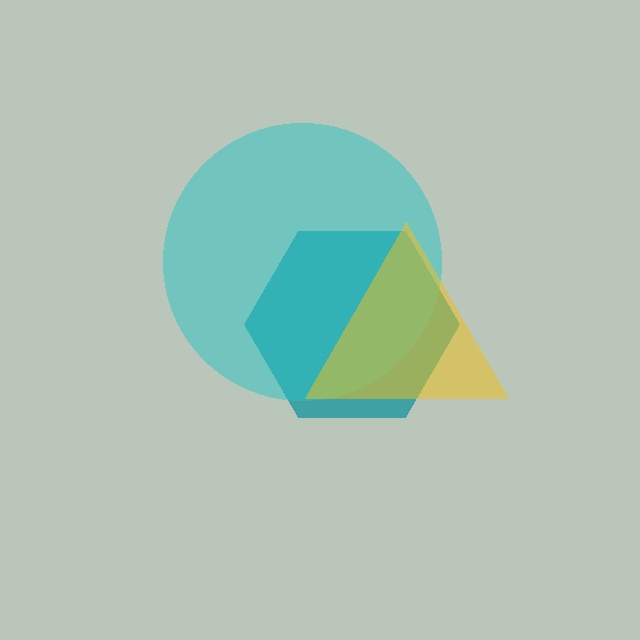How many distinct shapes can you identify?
There are 3 distinct shapes: a teal hexagon, a cyan circle, a yellow triangle.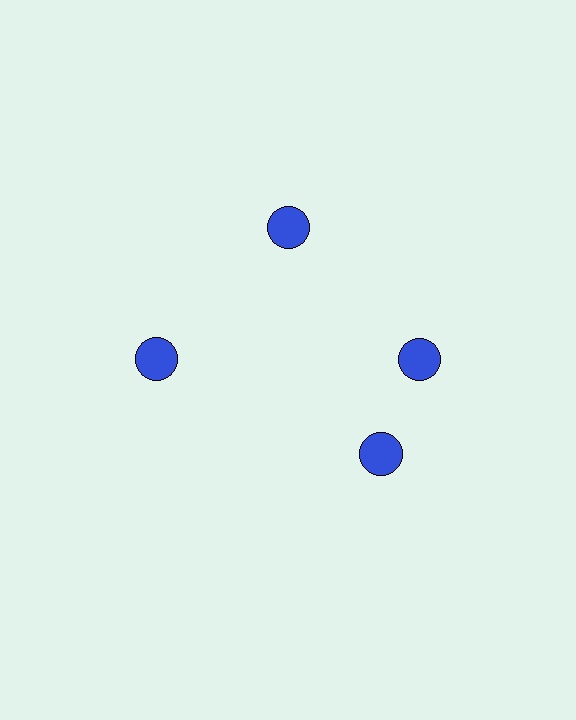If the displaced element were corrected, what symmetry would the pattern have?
It would have 4-fold rotational symmetry — the pattern would map onto itself every 90 degrees.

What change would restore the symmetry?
The symmetry would be restored by rotating it back into even spacing with its neighbors so that all 4 circles sit at equal angles and equal distance from the center.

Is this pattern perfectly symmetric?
No. The 4 blue circles are arranged in a ring, but one element near the 6 o'clock position is rotated out of alignment along the ring, breaking the 4-fold rotational symmetry.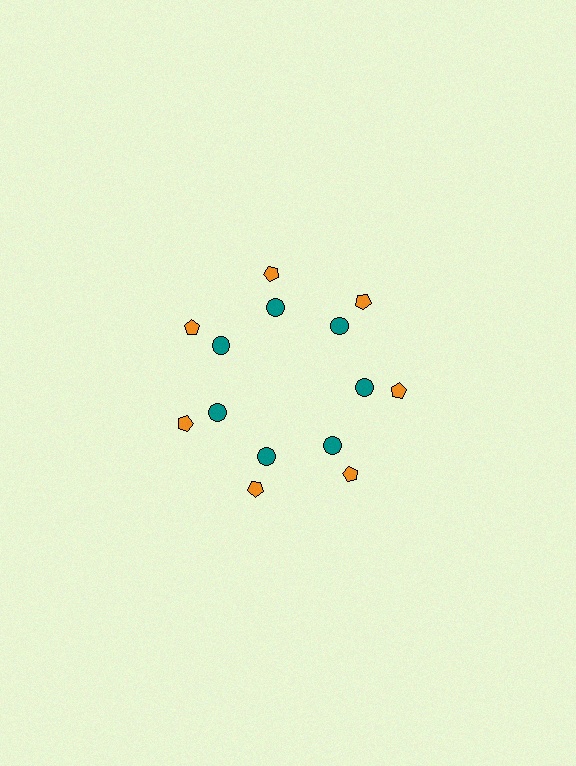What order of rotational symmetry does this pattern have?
This pattern has 7-fold rotational symmetry.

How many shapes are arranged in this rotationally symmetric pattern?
There are 14 shapes, arranged in 7 groups of 2.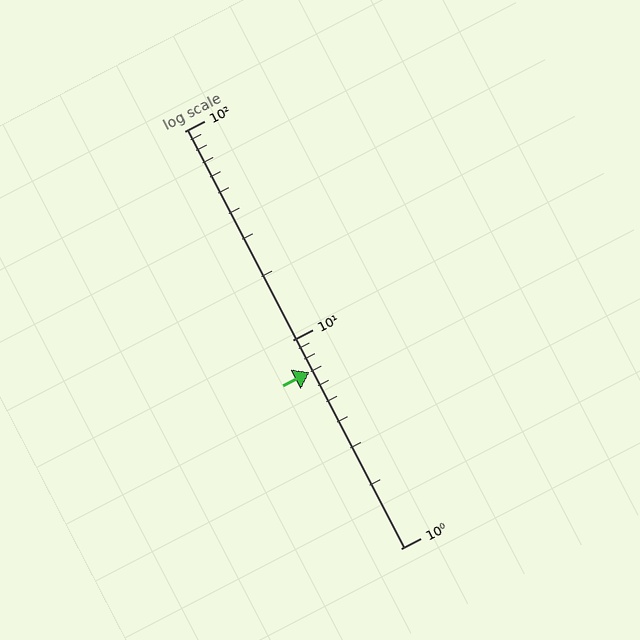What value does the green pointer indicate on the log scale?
The pointer indicates approximately 7.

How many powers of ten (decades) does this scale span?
The scale spans 2 decades, from 1 to 100.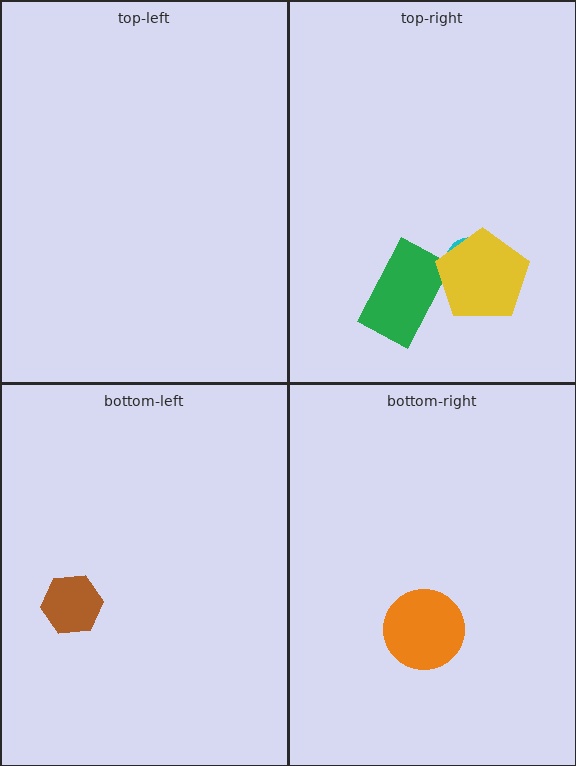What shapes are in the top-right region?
The green rectangle, the cyan semicircle, the yellow pentagon.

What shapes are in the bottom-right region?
The orange circle.